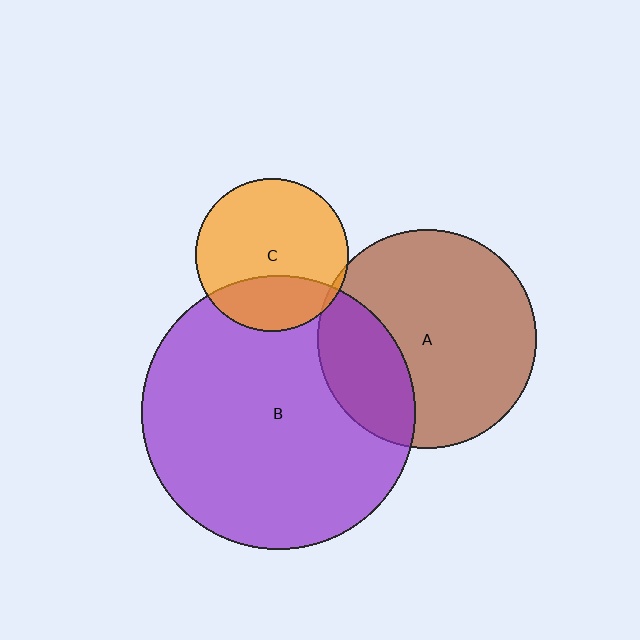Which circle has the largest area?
Circle B (purple).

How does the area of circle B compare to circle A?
Approximately 1.6 times.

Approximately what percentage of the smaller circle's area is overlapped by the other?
Approximately 30%.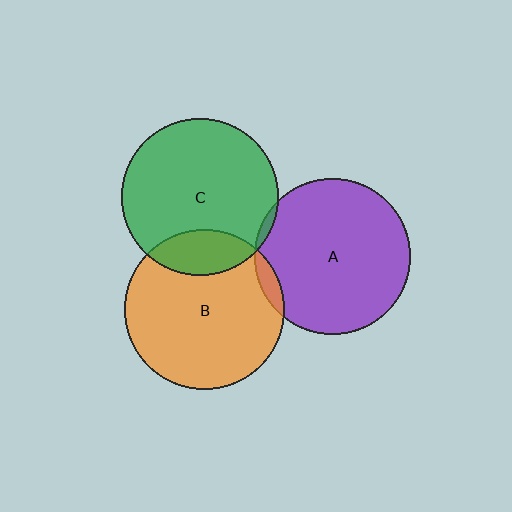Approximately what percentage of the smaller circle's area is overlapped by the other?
Approximately 5%.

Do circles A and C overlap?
Yes.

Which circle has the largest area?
Circle B (orange).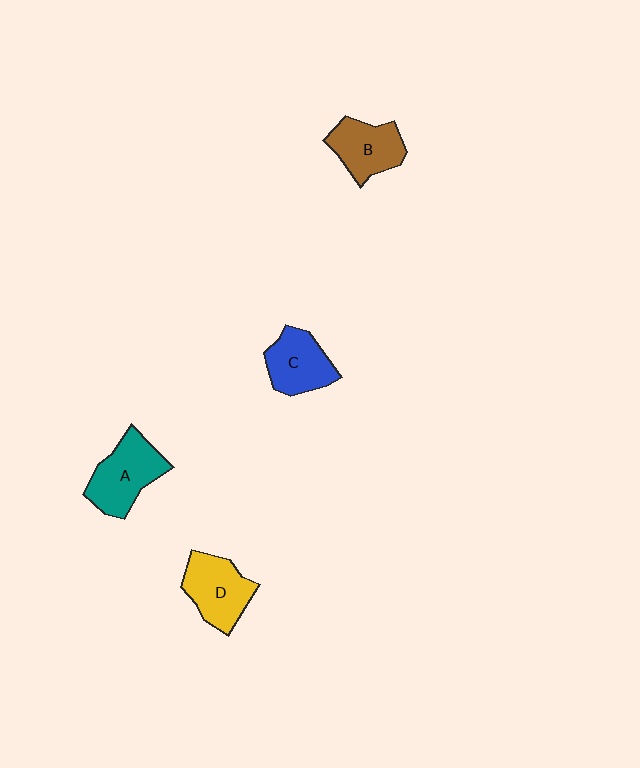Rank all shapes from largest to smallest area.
From largest to smallest: A (teal), D (yellow), C (blue), B (brown).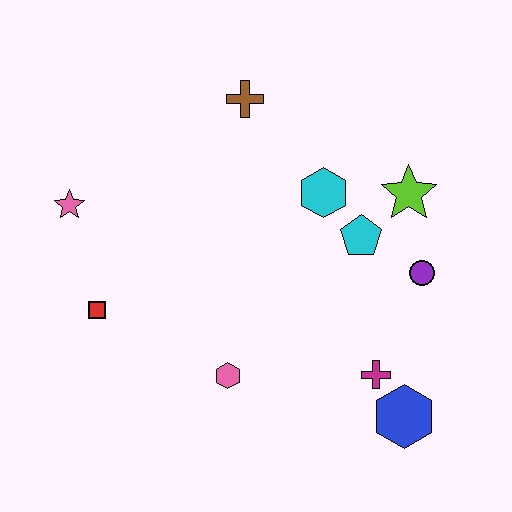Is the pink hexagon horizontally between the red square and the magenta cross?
Yes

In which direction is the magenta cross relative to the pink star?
The magenta cross is to the right of the pink star.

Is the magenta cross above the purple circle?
No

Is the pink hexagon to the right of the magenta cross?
No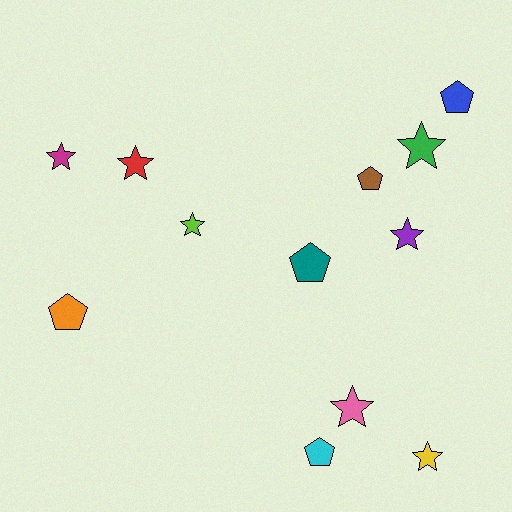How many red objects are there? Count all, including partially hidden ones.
There is 1 red object.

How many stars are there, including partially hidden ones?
There are 7 stars.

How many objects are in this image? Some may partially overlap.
There are 12 objects.